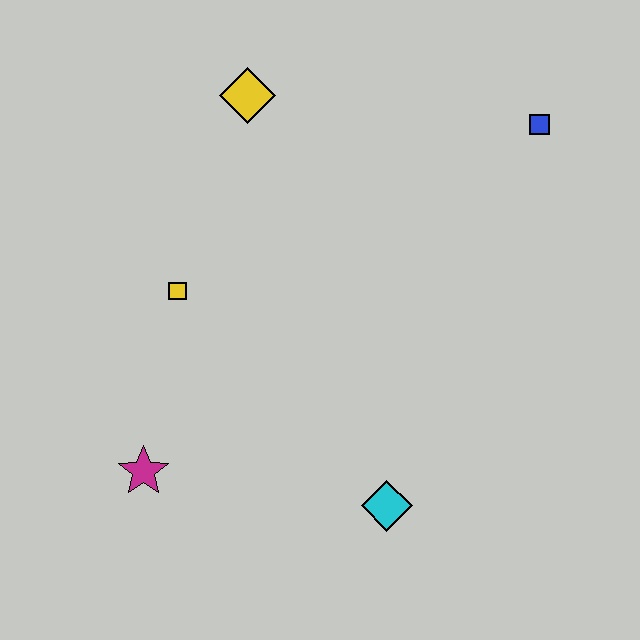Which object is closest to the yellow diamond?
The yellow square is closest to the yellow diamond.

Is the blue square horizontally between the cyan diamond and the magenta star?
No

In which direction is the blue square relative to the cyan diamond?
The blue square is above the cyan diamond.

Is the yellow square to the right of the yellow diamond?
No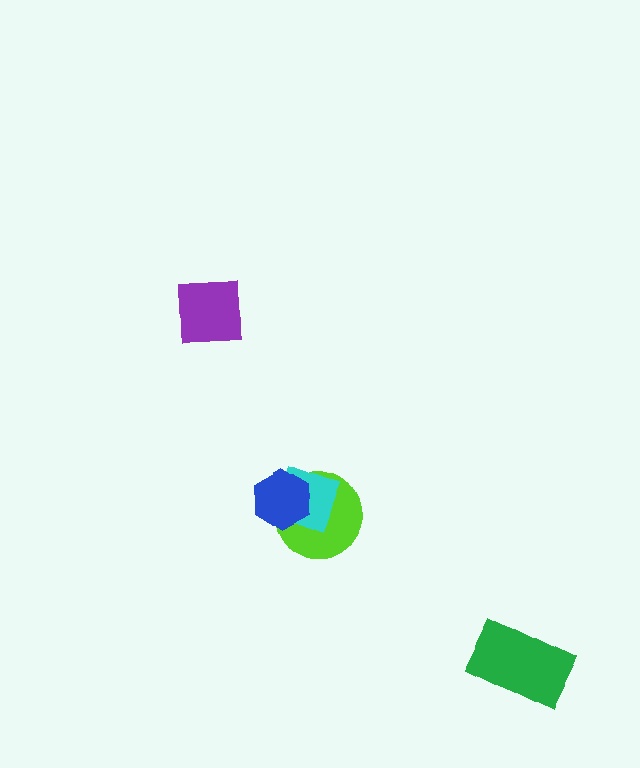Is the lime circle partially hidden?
Yes, it is partially covered by another shape.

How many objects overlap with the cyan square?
2 objects overlap with the cyan square.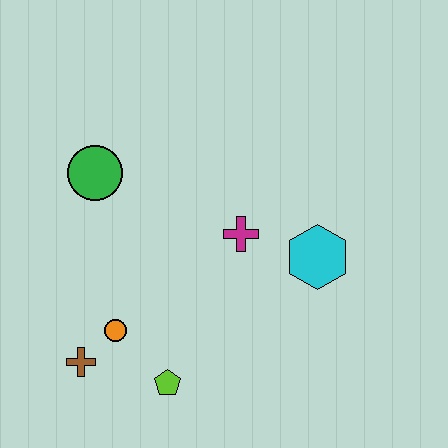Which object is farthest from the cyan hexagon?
The brown cross is farthest from the cyan hexagon.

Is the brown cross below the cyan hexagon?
Yes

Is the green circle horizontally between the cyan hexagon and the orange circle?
No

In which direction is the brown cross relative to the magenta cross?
The brown cross is to the left of the magenta cross.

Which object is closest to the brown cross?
The orange circle is closest to the brown cross.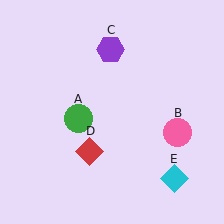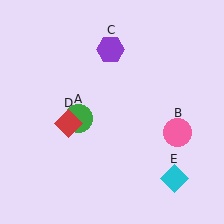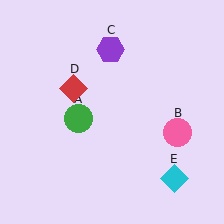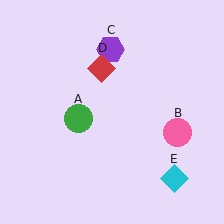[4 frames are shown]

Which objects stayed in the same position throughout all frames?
Green circle (object A) and pink circle (object B) and purple hexagon (object C) and cyan diamond (object E) remained stationary.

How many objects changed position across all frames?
1 object changed position: red diamond (object D).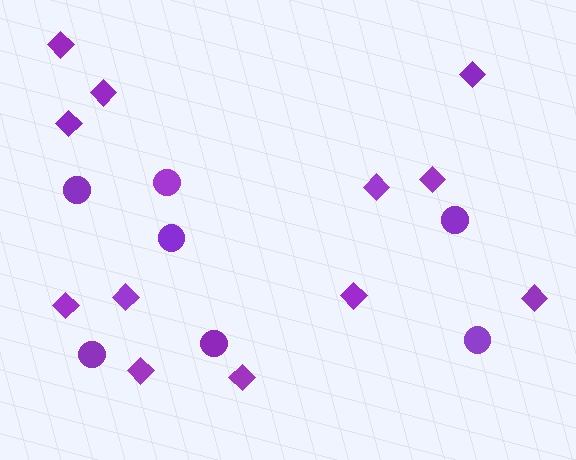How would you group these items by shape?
There are 2 groups: one group of diamonds (12) and one group of circles (7).